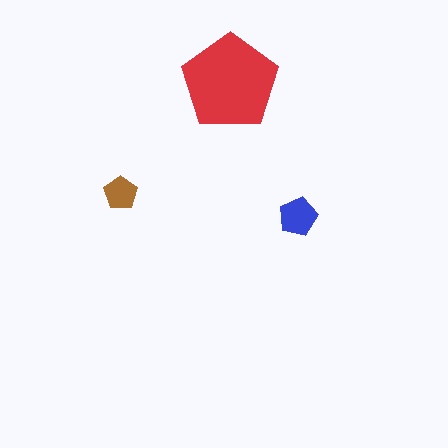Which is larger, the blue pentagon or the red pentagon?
The red one.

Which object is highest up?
The red pentagon is topmost.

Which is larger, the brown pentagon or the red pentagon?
The red one.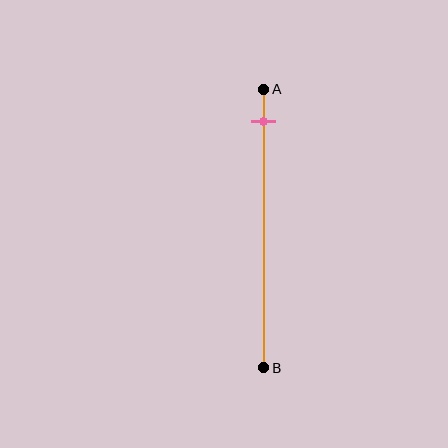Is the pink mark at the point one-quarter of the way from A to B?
No, the mark is at about 10% from A, not at the 25% one-quarter point.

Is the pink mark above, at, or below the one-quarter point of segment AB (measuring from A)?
The pink mark is above the one-quarter point of segment AB.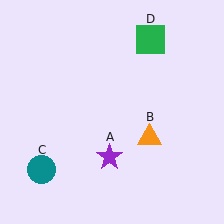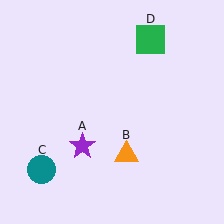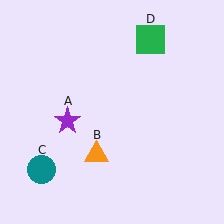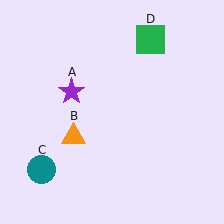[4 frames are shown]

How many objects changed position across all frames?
2 objects changed position: purple star (object A), orange triangle (object B).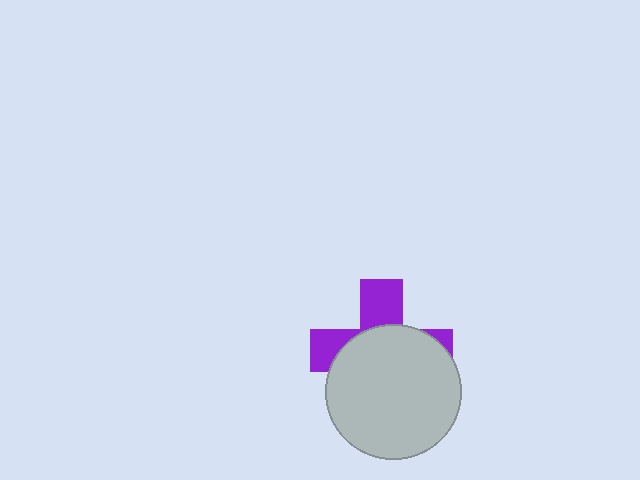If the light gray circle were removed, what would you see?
You would see the complete purple cross.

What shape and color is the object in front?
The object in front is a light gray circle.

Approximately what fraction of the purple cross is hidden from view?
Roughly 64% of the purple cross is hidden behind the light gray circle.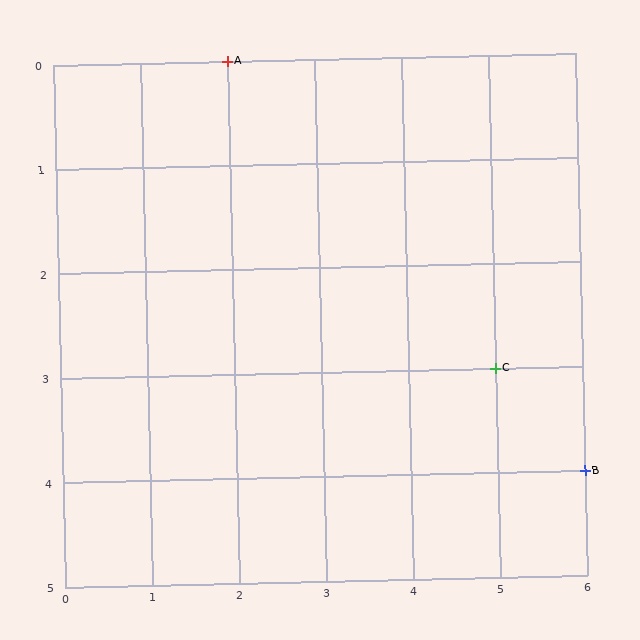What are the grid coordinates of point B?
Point B is at grid coordinates (6, 4).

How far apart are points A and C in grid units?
Points A and C are 3 columns and 3 rows apart (about 4.2 grid units diagonally).